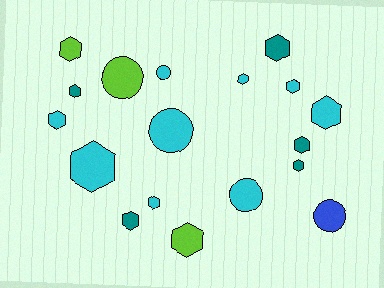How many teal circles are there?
There are no teal circles.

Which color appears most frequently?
Cyan, with 9 objects.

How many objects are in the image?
There are 18 objects.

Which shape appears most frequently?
Hexagon, with 13 objects.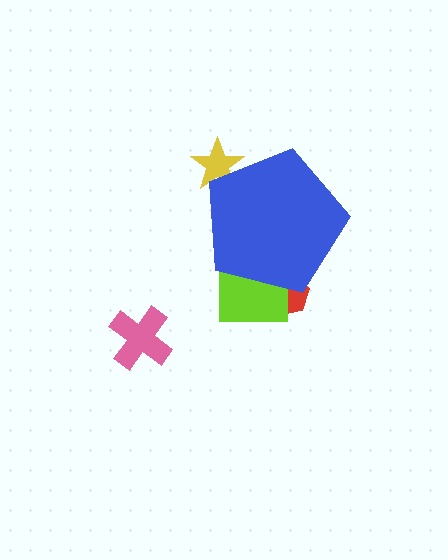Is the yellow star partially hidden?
Yes, the yellow star is partially hidden behind the blue pentagon.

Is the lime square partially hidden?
Yes, the lime square is partially hidden behind the blue pentagon.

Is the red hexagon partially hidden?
Yes, the red hexagon is partially hidden behind the blue pentagon.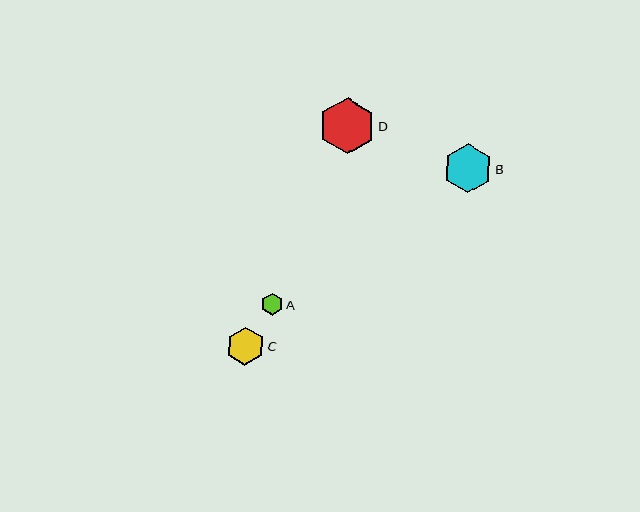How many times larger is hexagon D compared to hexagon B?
Hexagon D is approximately 1.2 times the size of hexagon B.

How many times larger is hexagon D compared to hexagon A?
Hexagon D is approximately 2.5 times the size of hexagon A.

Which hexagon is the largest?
Hexagon D is the largest with a size of approximately 56 pixels.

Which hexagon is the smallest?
Hexagon A is the smallest with a size of approximately 22 pixels.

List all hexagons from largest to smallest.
From largest to smallest: D, B, C, A.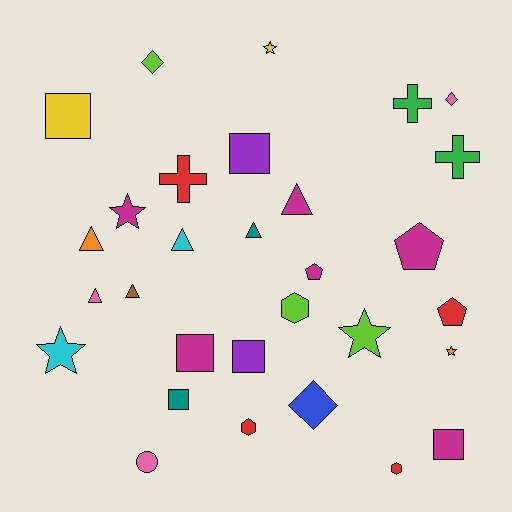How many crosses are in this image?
There are 3 crosses.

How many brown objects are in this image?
There is 1 brown object.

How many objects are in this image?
There are 30 objects.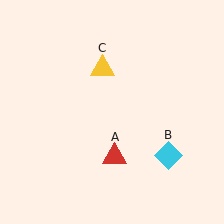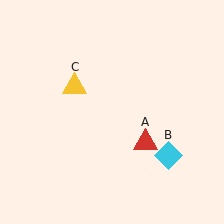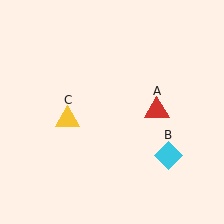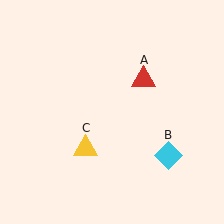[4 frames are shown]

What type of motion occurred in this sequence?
The red triangle (object A), yellow triangle (object C) rotated counterclockwise around the center of the scene.